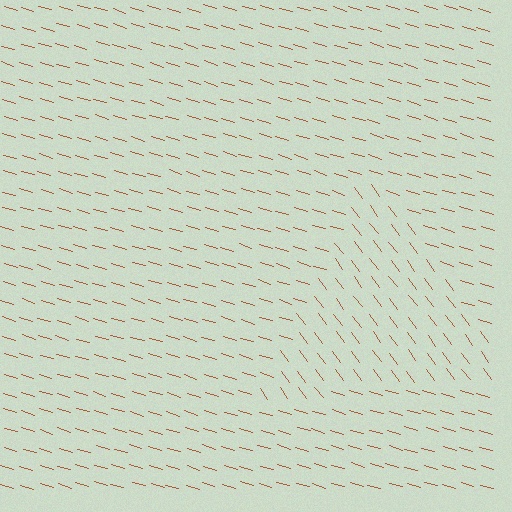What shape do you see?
I see a triangle.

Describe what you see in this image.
The image is filled with small brown line segments. A triangle region in the image has lines oriented differently from the surrounding lines, creating a visible texture boundary.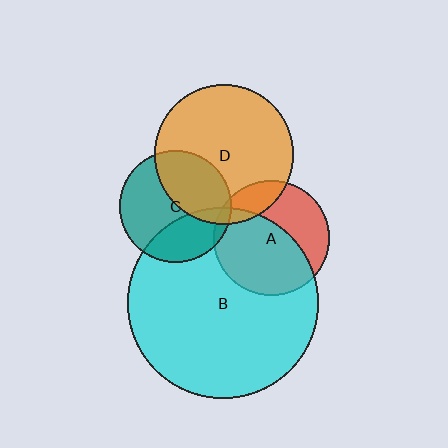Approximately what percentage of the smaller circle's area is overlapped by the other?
Approximately 40%.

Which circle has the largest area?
Circle B (cyan).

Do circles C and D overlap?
Yes.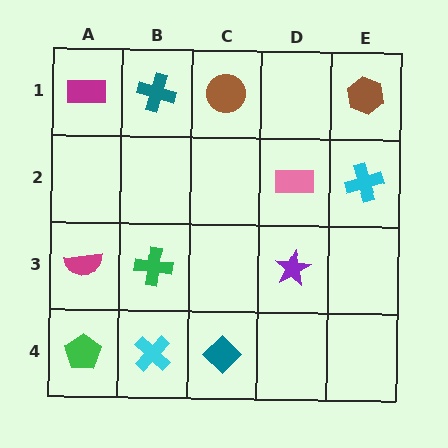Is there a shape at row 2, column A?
No, that cell is empty.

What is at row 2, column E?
A cyan cross.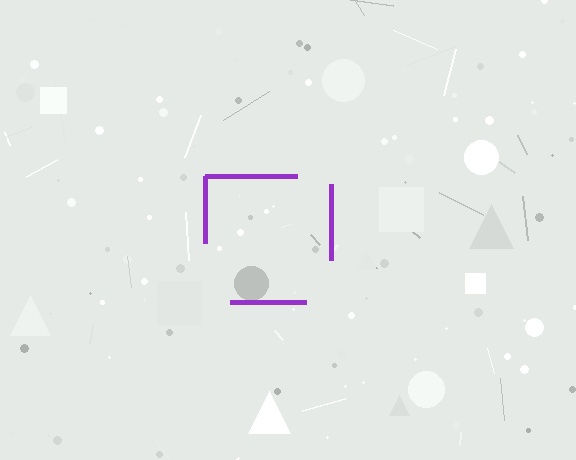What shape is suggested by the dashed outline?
The dashed outline suggests a square.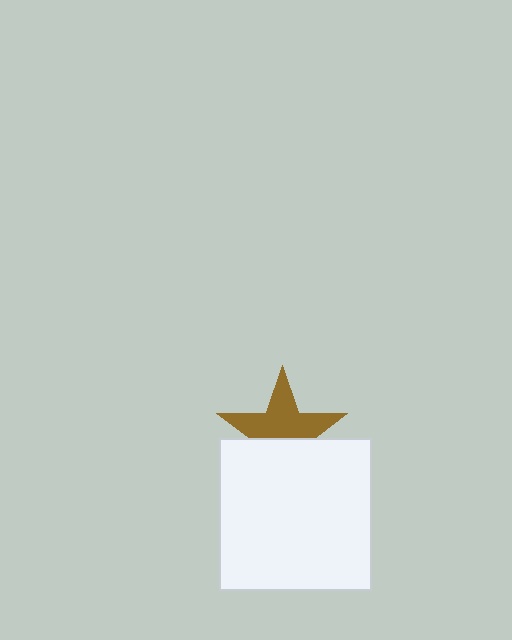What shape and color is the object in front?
The object in front is a white square.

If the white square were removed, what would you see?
You would see the complete brown star.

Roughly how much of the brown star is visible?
About half of it is visible (roughly 57%).